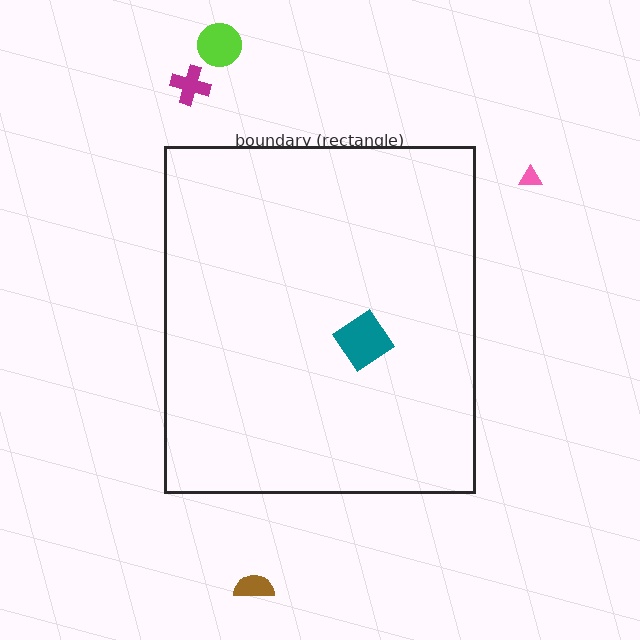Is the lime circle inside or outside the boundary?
Outside.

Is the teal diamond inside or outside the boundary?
Inside.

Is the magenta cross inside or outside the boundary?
Outside.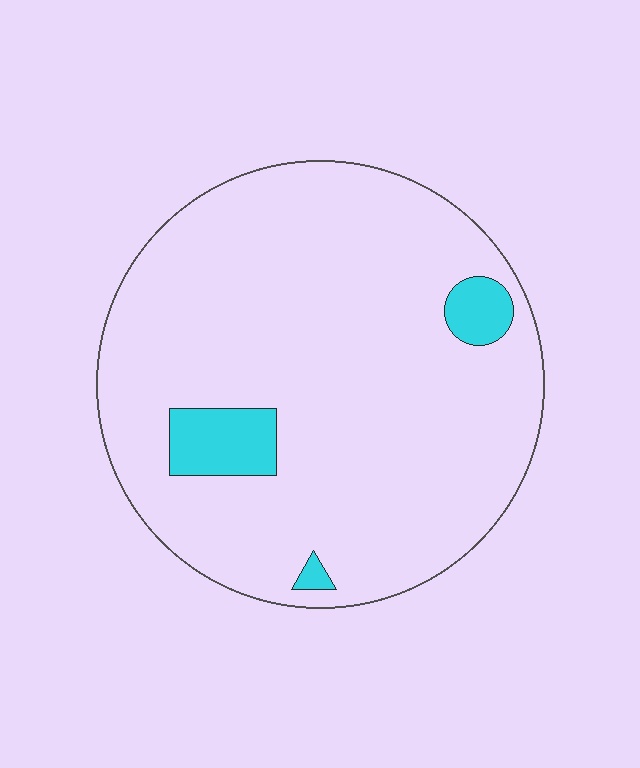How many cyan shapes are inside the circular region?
3.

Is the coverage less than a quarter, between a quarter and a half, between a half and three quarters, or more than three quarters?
Less than a quarter.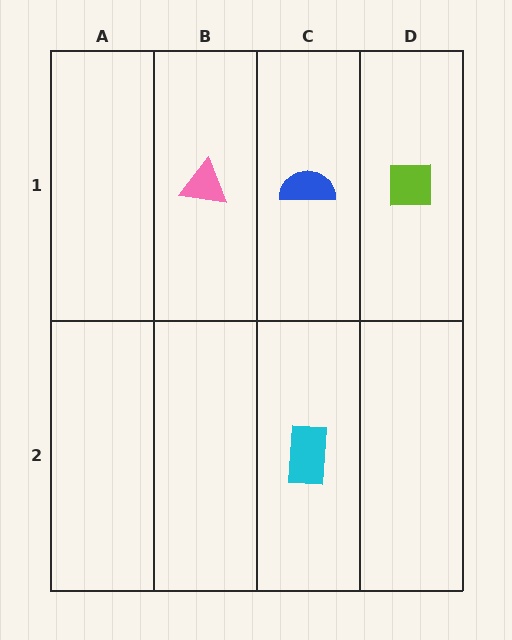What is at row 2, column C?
A cyan rectangle.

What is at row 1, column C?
A blue semicircle.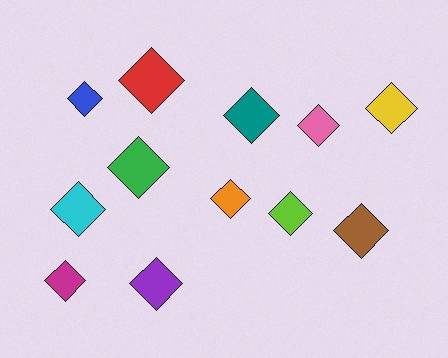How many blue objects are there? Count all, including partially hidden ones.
There is 1 blue object.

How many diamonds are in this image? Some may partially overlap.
There are 12 diamonds.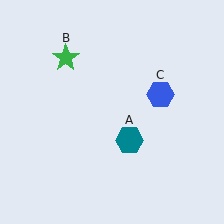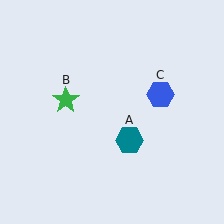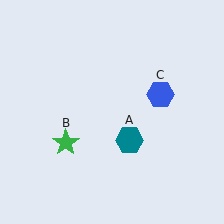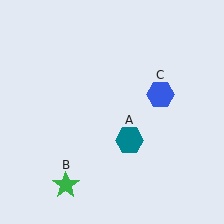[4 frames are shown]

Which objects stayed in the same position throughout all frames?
Teal hexagon (object A) and blue hexagon (object C) remained stationary.